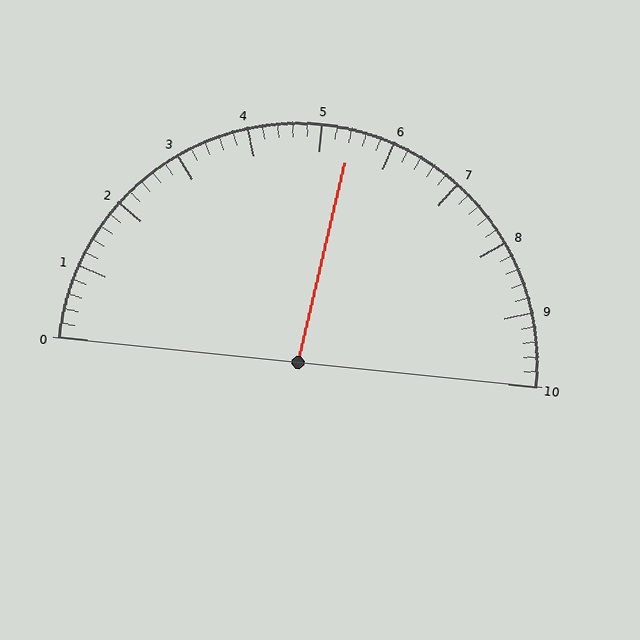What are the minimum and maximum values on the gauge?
The gauge ranges from 0 to 10.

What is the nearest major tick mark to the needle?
The nearest major tick mark is 5.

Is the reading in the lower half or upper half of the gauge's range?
The reading is in the upper half of the range (0 to 10).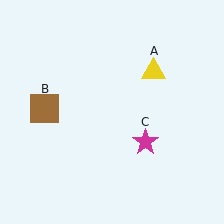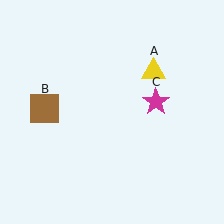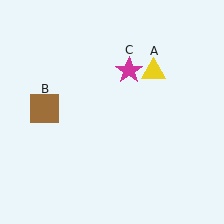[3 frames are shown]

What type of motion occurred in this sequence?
The magenta star (object C) rotated counterclockwise around the center of the scene.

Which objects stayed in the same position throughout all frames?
Yellow triangle (object A) and brown square (object B) remained stationary.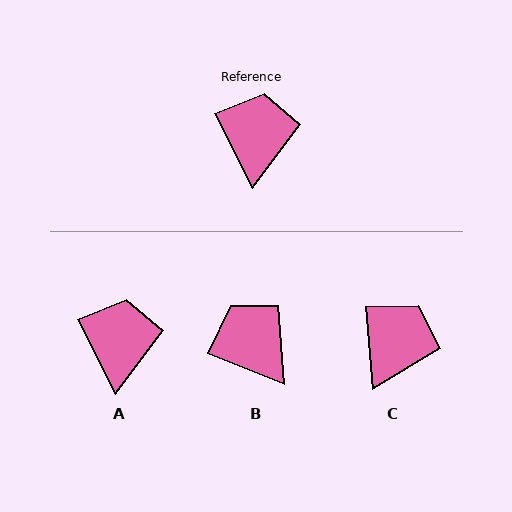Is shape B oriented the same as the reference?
No, it is off by about 41 degrees.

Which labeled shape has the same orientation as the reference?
A.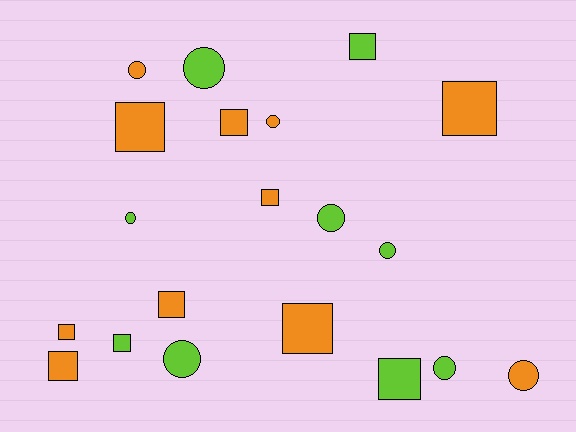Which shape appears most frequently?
Square, with 11 objects.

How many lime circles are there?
There are 6 lime circles.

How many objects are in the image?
There are 20 objects.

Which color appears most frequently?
Orange, with 11 objects.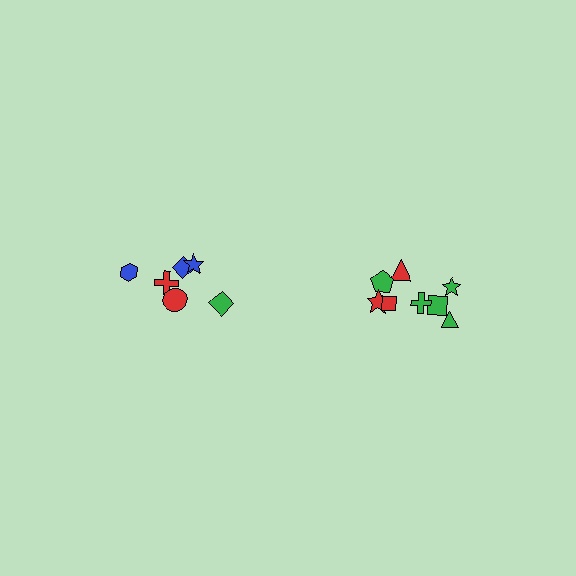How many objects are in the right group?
There are 8 objects.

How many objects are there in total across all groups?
There are 14 objects.